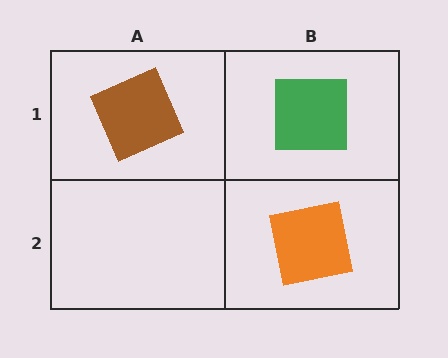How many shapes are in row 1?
2 shapes.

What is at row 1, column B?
A green square.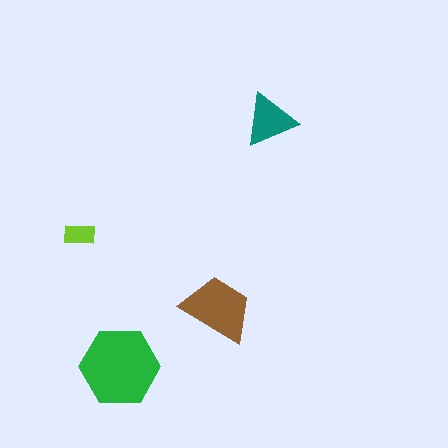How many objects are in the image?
There are 4 objects in the image.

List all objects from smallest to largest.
The lime rectangle, the teal triangle, the brown trapezoid, the green hexagon.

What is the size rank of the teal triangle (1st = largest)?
3rd.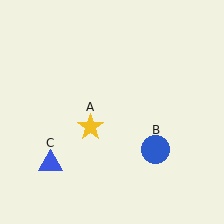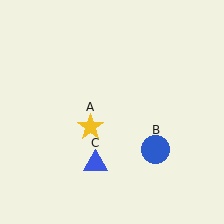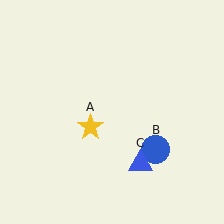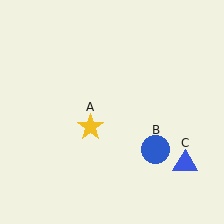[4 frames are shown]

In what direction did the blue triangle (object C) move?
The blue triangle (object C) moved right.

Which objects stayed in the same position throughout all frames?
Yellow star (object A) and blue circle (object B) remained stationary.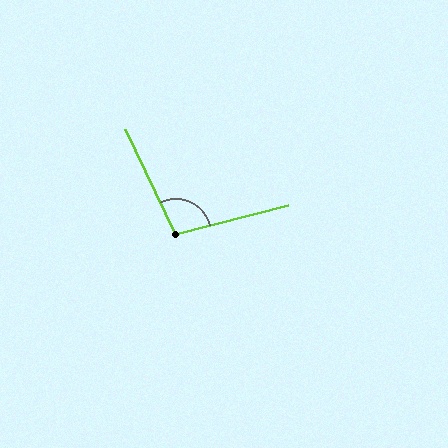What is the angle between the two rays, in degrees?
Approximately 101 degrees.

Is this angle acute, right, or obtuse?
It is obtuse.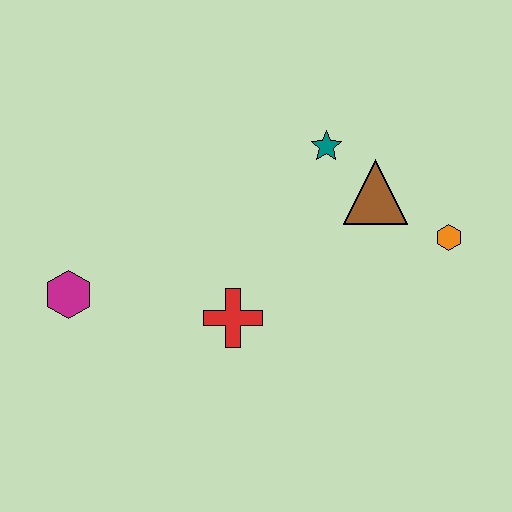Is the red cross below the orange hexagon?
Yes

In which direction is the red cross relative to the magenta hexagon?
The red cross is to the right of the magenta hexagon.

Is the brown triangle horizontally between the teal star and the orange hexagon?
Yes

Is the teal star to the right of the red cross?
Yes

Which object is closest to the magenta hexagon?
The red cross is closest to the magenta hexagon.